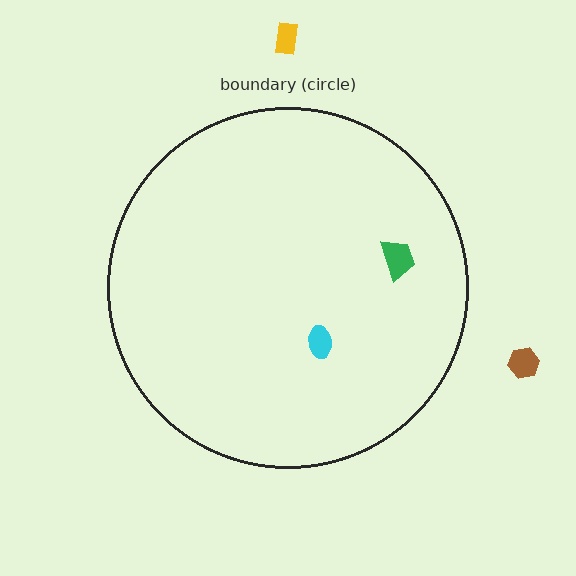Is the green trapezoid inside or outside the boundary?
Inside.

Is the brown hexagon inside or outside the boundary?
Outside.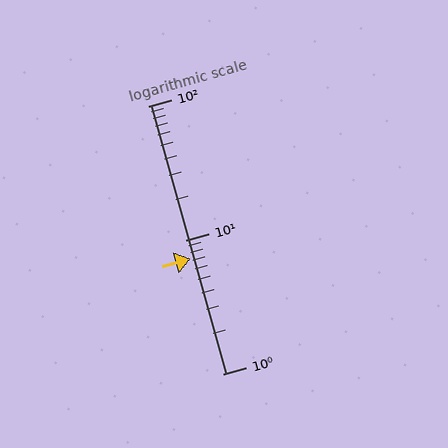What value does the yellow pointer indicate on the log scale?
The pointer indicates approximately 7.2.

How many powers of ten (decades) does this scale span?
The scale spans 2 decades, from 1 to 100.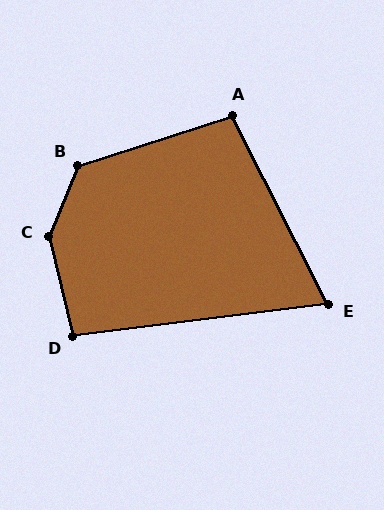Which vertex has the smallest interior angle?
E, at approximately 70 degrees.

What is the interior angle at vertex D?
Approximately 96 degrees (obtuse).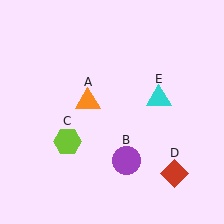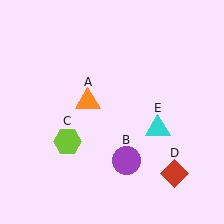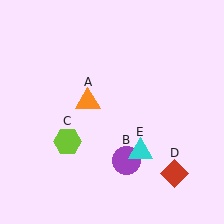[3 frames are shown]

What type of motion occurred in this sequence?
The cyan triangle (object E) rotated clockwise around the center of the scene.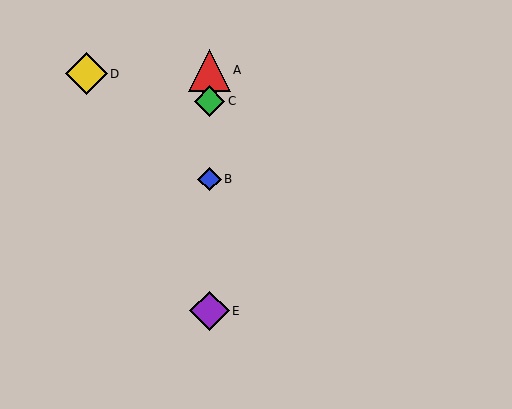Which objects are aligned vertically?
Objects A, B, C, E are aligned vertically.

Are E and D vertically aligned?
No, E is at x≈209 and D is at x≈86.